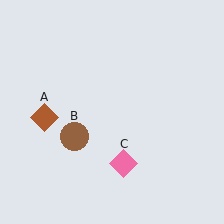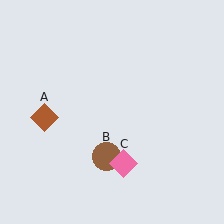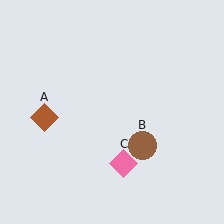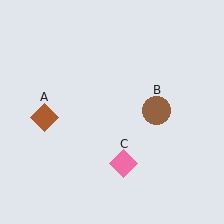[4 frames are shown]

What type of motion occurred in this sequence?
The brown circle (object B) rotated counterclockwise around the center of the scene.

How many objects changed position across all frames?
1 object changed position: brown circle (object B).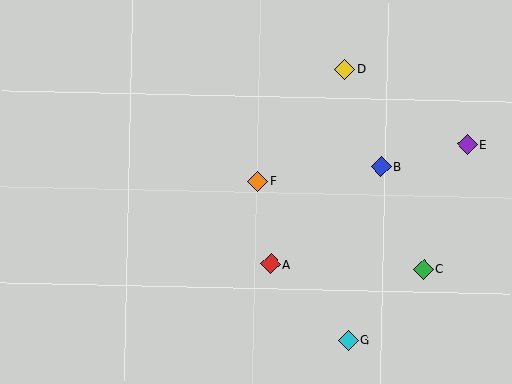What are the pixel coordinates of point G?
Point G is at (348, 340).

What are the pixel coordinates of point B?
Point B is at (381, 167).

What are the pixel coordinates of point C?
Point C is at (423, 269).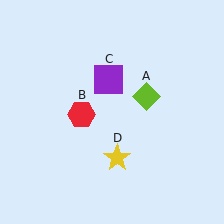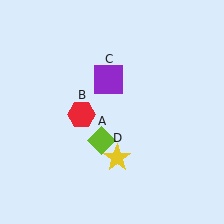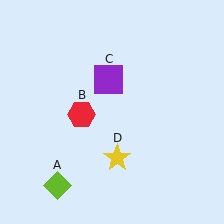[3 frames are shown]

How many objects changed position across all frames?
1 object changed position: lime diamond (object A).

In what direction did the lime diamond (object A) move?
The lime diamond (object A) moved down and to the left.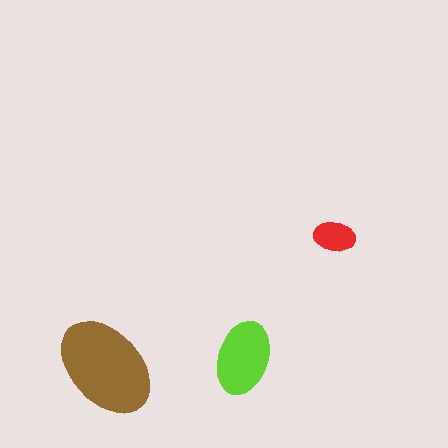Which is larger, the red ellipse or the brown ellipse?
The brown one.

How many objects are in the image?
There are 3 objects in the image.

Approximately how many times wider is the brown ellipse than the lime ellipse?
About 1.5 times wider.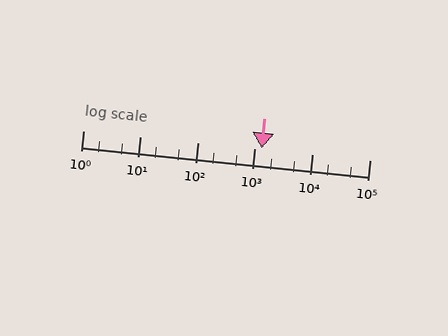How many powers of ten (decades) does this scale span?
The scale spans 5 decades, from 1 to 100000.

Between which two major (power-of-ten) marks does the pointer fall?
The pointer is between 1000 and 10000.